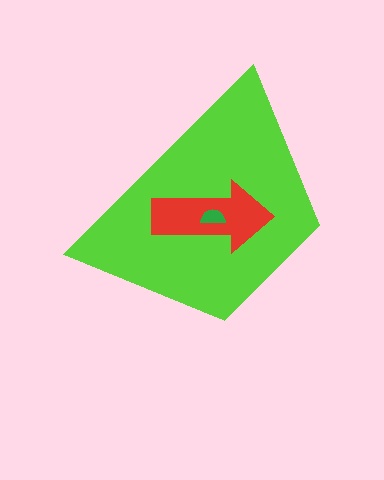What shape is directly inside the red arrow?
The green semicircle.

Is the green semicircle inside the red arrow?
Yes.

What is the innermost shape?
The green semicircle.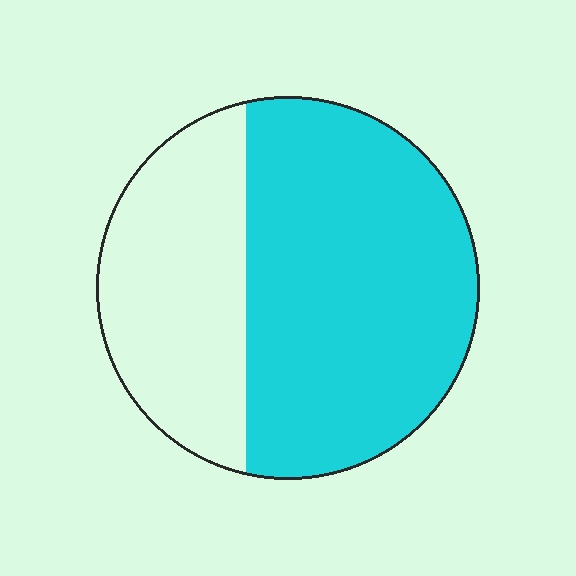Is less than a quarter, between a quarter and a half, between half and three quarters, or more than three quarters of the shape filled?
Between half and three quarters.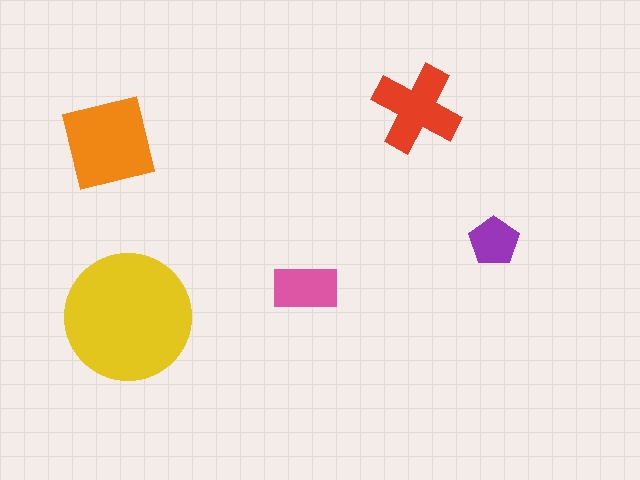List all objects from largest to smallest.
The yellow circle, the orange square, the red cross, the pink rectangle, the purple pentagon.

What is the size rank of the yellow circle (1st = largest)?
1st.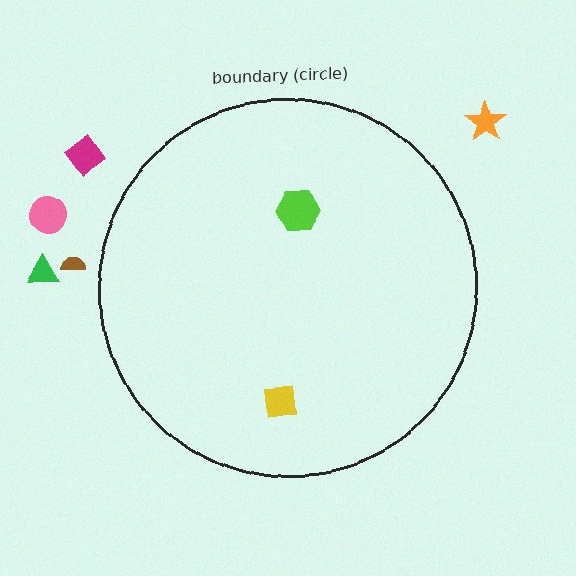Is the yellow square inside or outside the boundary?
Inside.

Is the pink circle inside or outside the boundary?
Outside.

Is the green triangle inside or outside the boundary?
Outside.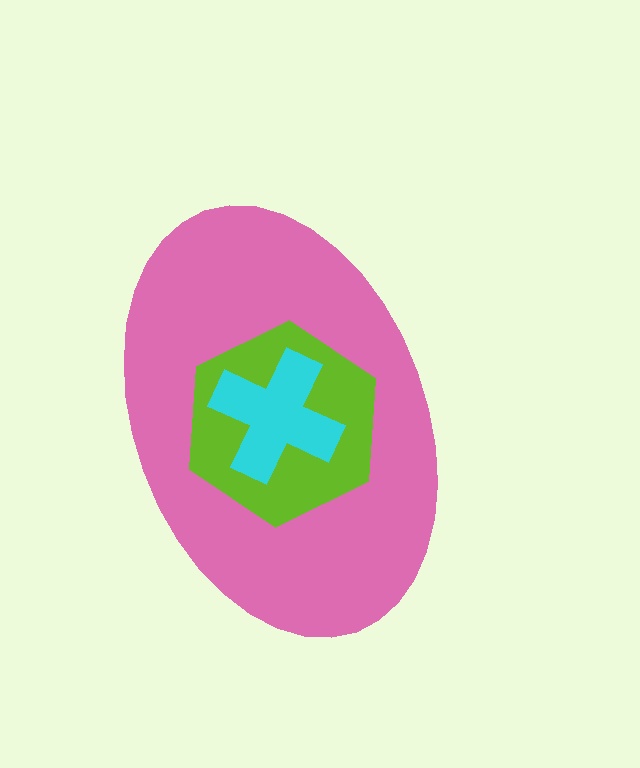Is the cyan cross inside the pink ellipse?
Yes.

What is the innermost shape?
The cyan cross.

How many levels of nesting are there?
3.